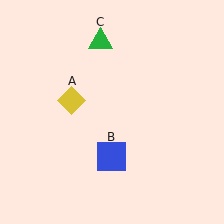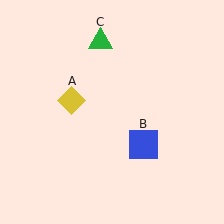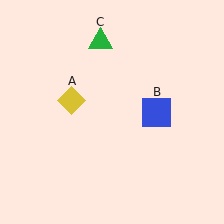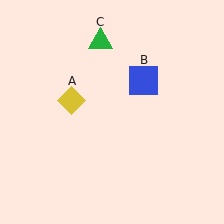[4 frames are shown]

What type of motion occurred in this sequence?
The blue square (object B) rotated counterclockwise around the center of the scene.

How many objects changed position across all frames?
1 object changed position: blue square (object B).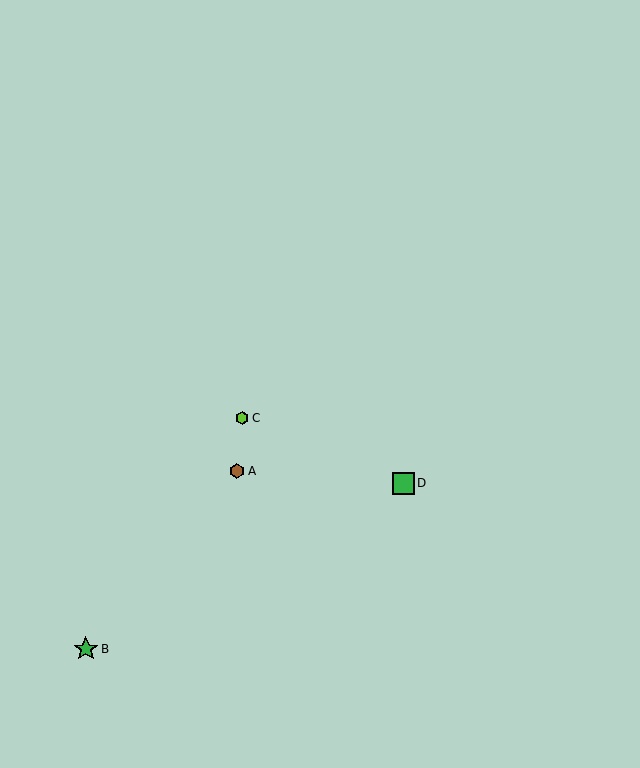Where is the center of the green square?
The center of the green square is at (403, 483).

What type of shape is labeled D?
Shape D is a green square.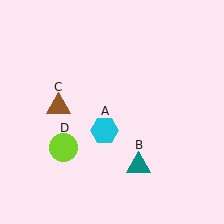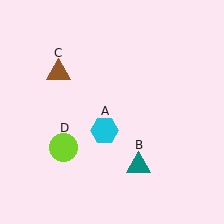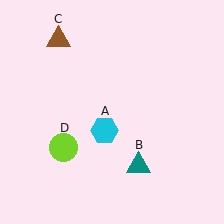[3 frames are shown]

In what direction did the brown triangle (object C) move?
The brown triangle (object C) moved up.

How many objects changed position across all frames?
1 object changed position: brown triangle (object C).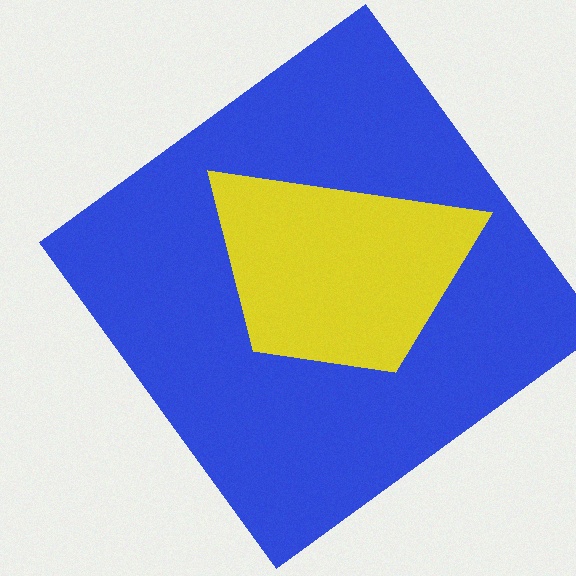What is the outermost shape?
The blue diamond.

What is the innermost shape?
The yellow trapezoid.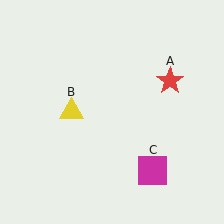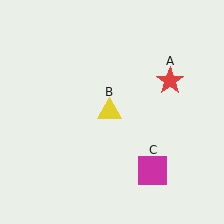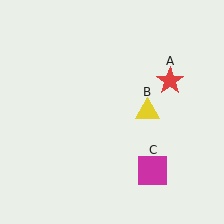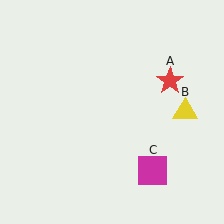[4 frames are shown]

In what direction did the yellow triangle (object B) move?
The yellow triangle (object B) moved right.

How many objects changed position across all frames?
1 object changed position: yellow triangle (object B).